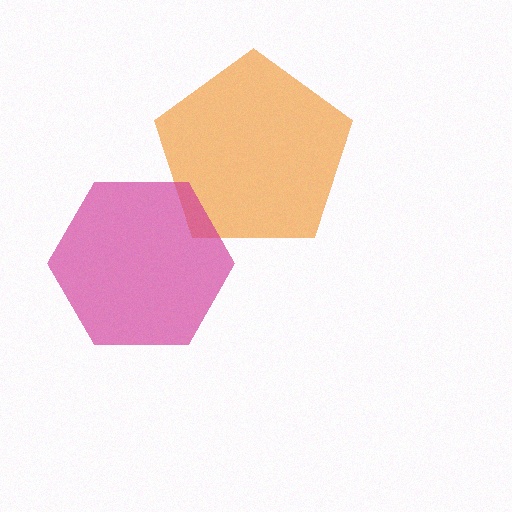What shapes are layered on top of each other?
The layered shapes are: an orange pentagon, a magenta hexagon.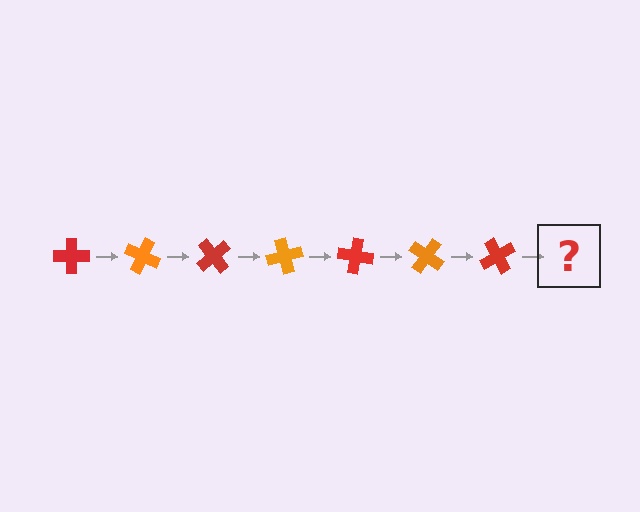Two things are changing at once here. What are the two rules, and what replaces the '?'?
The two rules are that it rotates 25 degrees each step and the color cycles through red and orange. The '?' should be an orange cross, rotated 175 degrees from the start.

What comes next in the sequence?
The next element should be an orange cross, rotated 175 degrees from the start.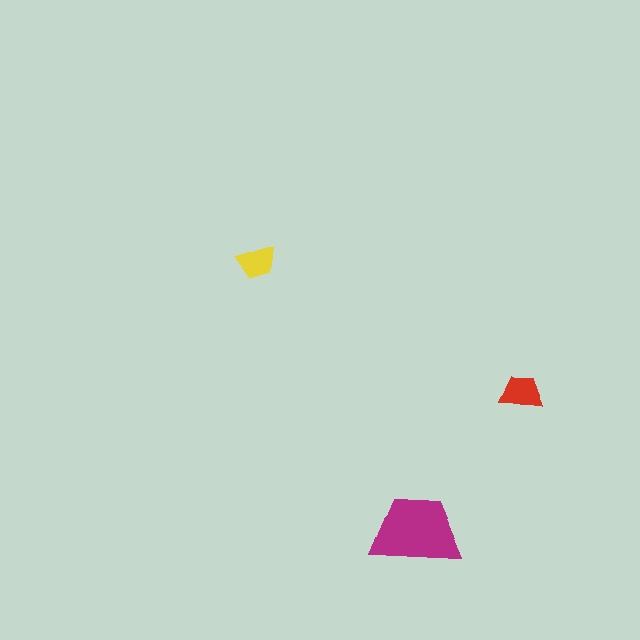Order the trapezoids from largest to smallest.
the magenta one, the red one, the yellow one.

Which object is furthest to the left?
The yellow trapezoid is leftmost.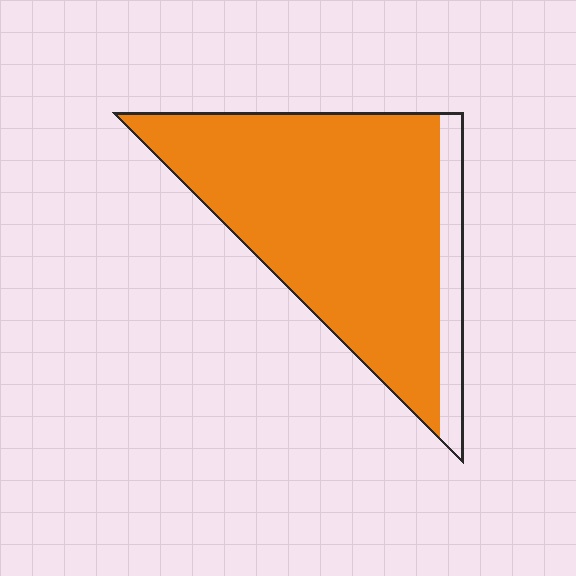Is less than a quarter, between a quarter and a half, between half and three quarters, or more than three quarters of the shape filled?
More than three quarters.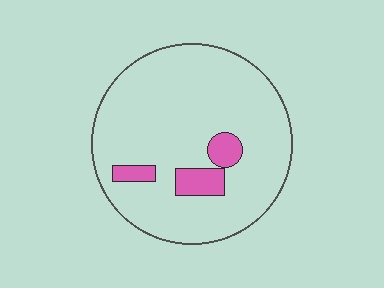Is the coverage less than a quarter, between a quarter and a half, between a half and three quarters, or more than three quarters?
Less than a quarter.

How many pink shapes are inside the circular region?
3.